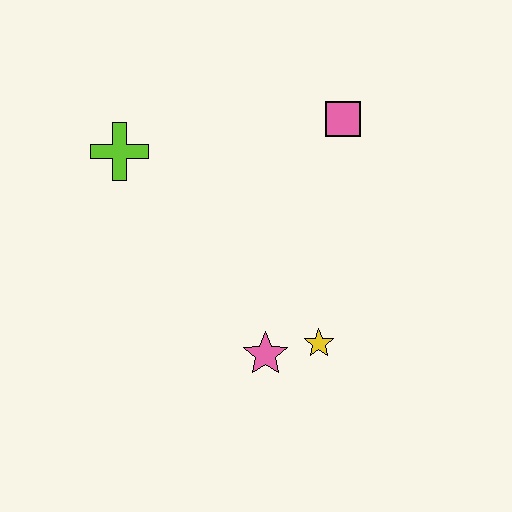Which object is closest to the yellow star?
The pink star is closest to the yellow star.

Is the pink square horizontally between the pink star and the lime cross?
No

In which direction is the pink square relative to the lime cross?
The pink square is to the right of the lime cross.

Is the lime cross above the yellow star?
Yes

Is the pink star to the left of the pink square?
Yes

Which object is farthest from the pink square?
The pink star is farthest from the pink square.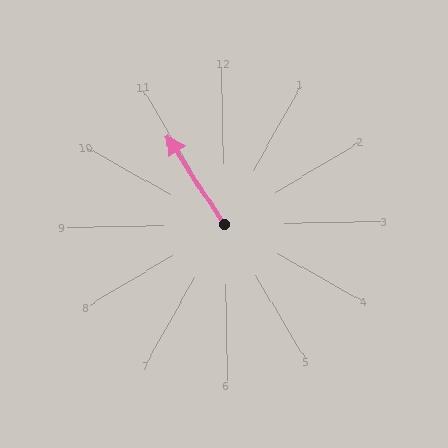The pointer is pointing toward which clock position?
Roughly 11 o'clock.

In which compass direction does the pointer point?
Northwest.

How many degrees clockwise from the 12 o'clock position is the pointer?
Approximately 328 degrees.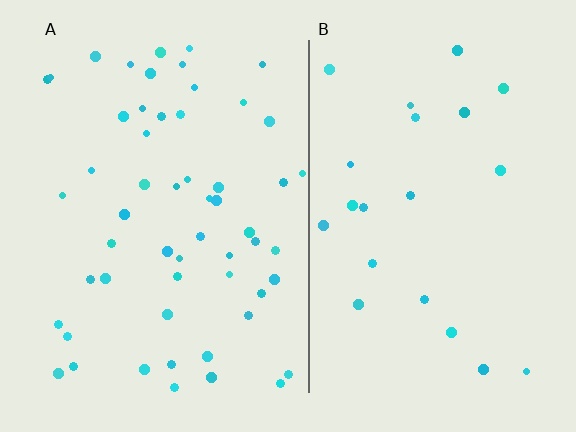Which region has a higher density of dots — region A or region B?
A (the left).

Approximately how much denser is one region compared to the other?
Approximately 2.4× — region A over region B.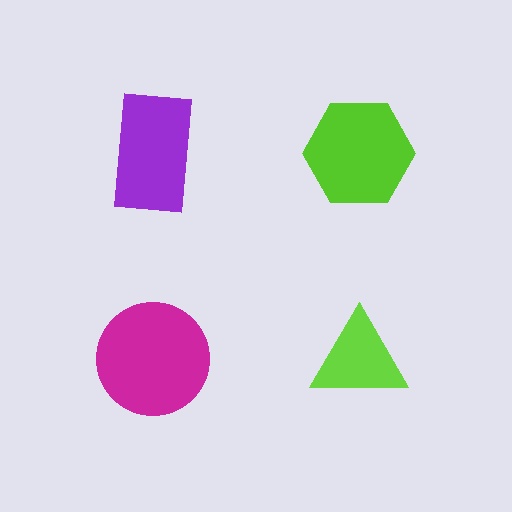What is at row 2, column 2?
A lime triangle.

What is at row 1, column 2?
A lime hexagon.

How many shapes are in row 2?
2 shapes.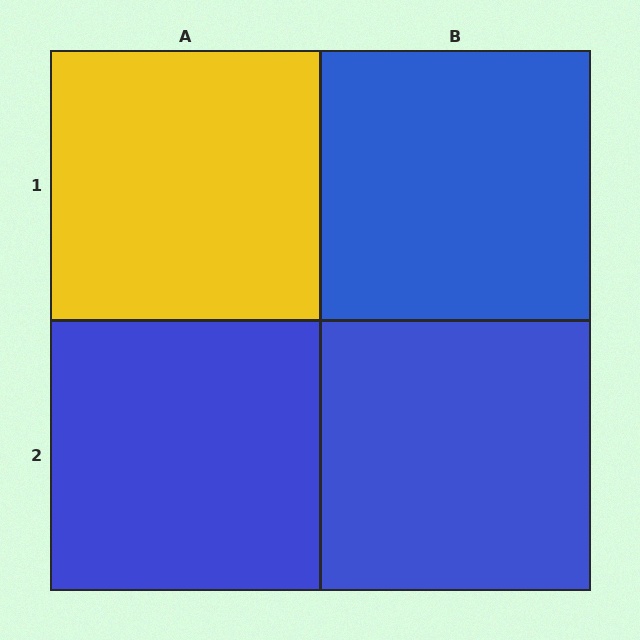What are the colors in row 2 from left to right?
Blue, blue.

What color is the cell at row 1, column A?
Yellow.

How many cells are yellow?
1 cell is yellow.